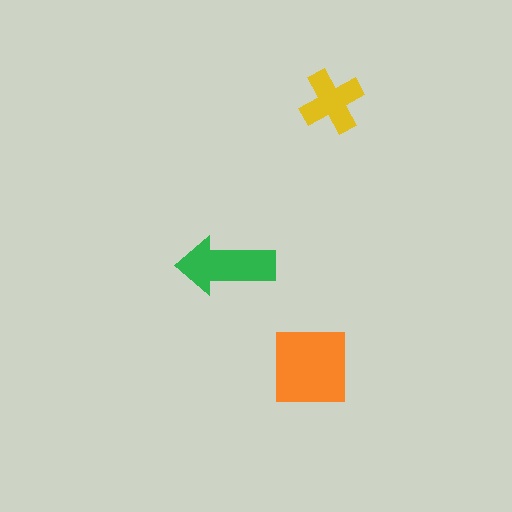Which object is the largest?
The orange square.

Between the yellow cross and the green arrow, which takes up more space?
The green arrow.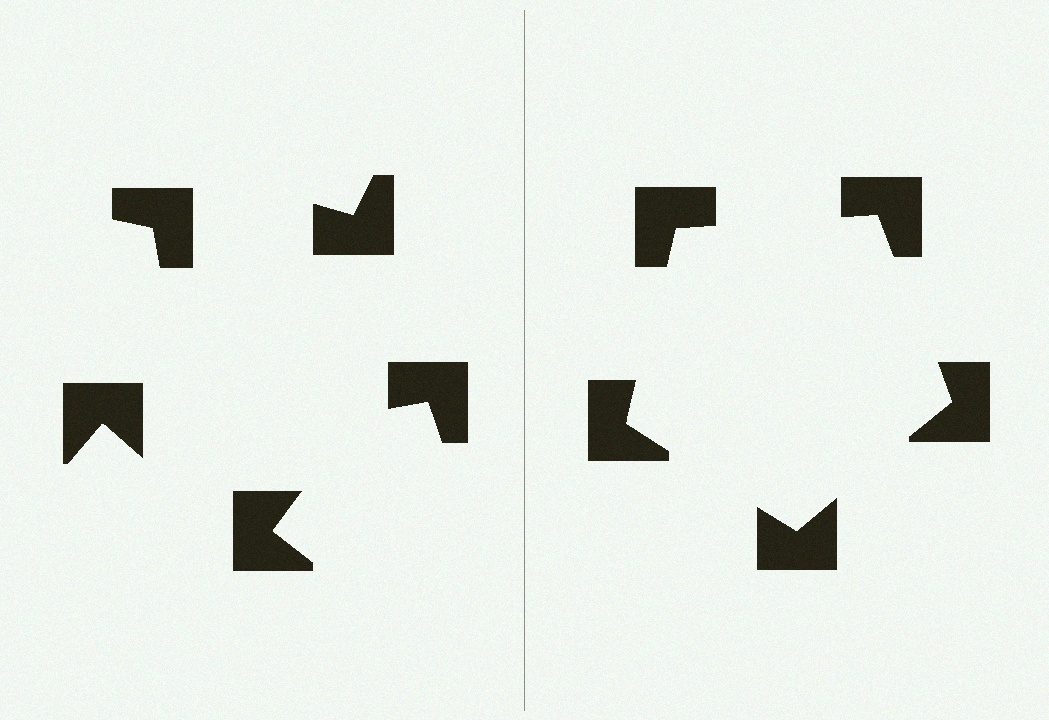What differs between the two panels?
The notched squares are positioned identically on both sides; only the wedge orientations differ. On the right they align to a pentagon; on the left they are misaligned.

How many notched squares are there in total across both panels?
10 — 5 on each side.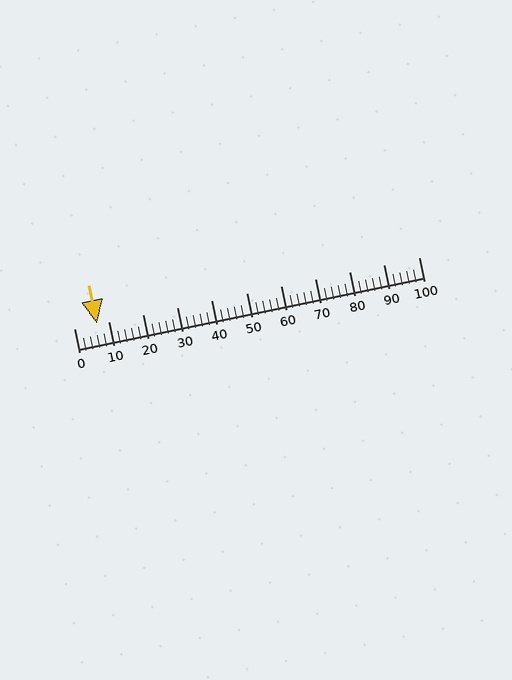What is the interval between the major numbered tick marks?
The major tick marks are spaced 10 units apart.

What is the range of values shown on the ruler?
The ruler shows values from 0 to 100.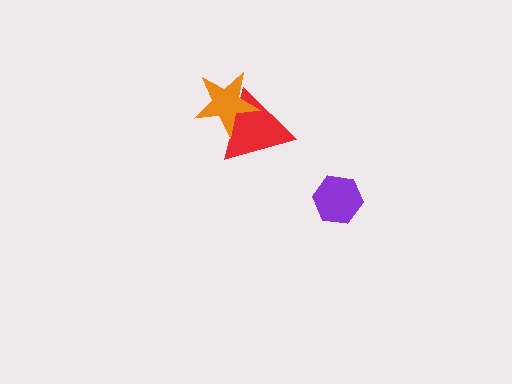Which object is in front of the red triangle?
The orange star is in front of the red triangle.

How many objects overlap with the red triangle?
1 object overlaps with the red triangle.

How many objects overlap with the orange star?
1 object overlaps with the orange star.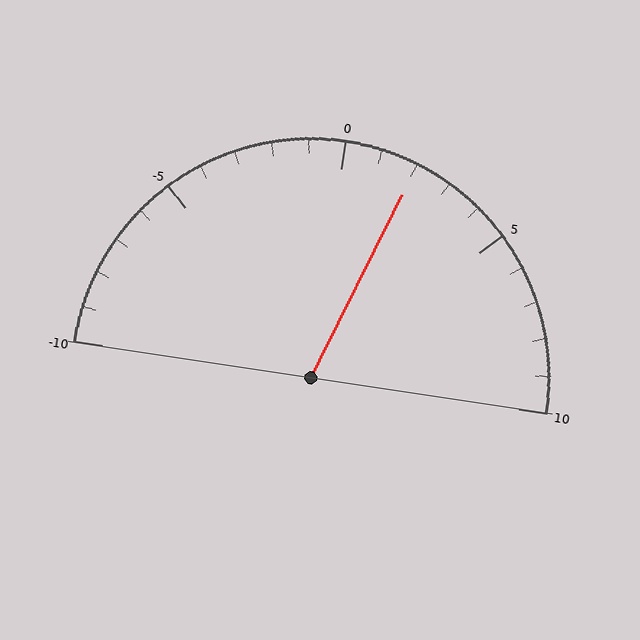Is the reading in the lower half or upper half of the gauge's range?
The reading is in the upper half of the range (-10 to 10).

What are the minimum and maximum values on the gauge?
The gauge ranges from -10 to 10.